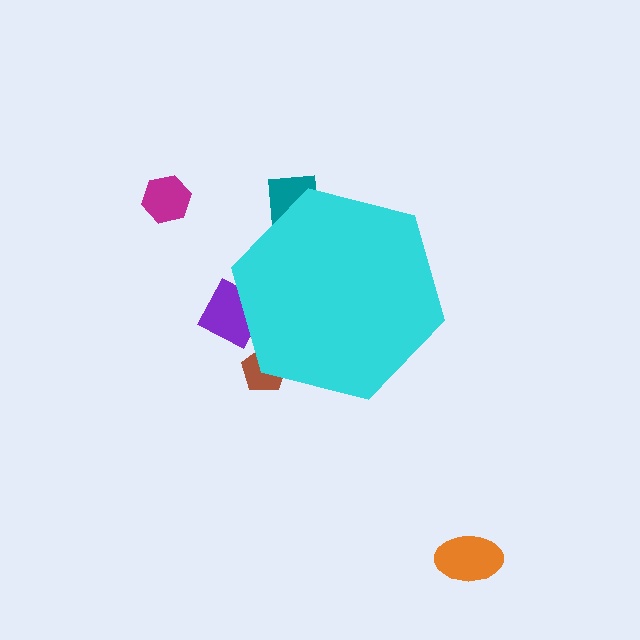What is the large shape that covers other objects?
A cyan hexagon.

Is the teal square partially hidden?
Yes, the teal square is partially hidden behind the cyan hexagon.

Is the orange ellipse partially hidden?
No, the orange ellipse is fully visible.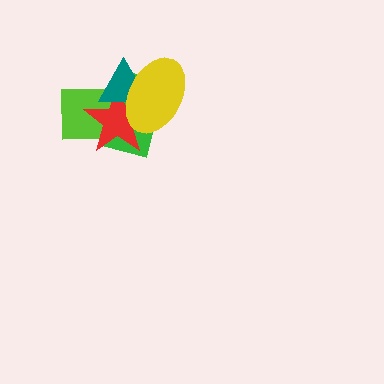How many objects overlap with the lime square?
3 objects overlap with the lime square.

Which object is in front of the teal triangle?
The yellow ellipse is in front of the teal triangle.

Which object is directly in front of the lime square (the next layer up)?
The red star is directly in front of the lime square.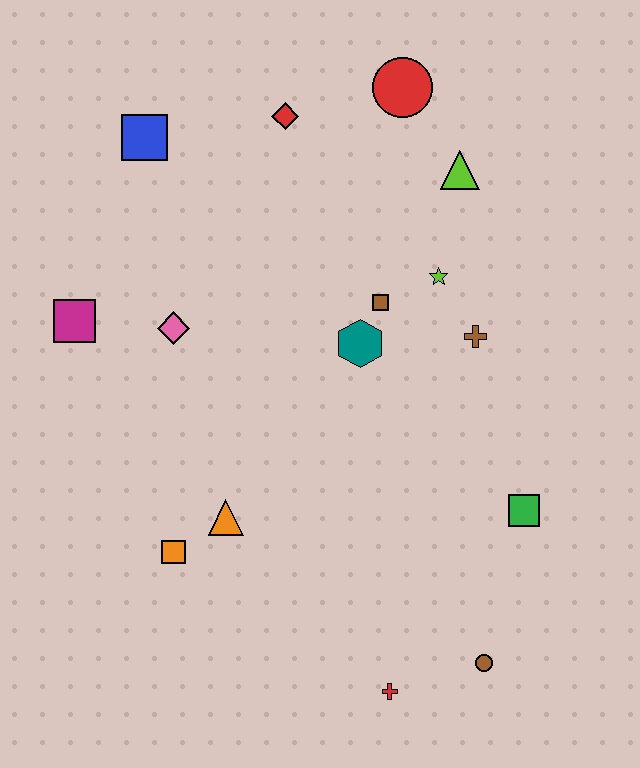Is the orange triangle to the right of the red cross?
No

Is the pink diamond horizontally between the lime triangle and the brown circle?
No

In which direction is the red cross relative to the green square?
The red cross is below the green square.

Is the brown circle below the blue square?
Yes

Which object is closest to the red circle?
The lime triangle is closest to the red circle.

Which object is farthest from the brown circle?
The blue square is farthest from the brown circle.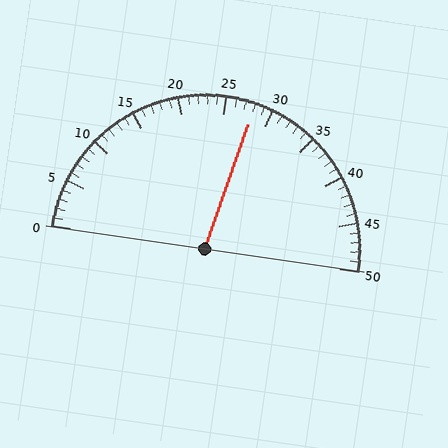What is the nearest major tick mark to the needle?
The nearest major tick mark is 30.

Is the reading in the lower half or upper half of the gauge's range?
The reading is in the upper half of the range (0 to 50).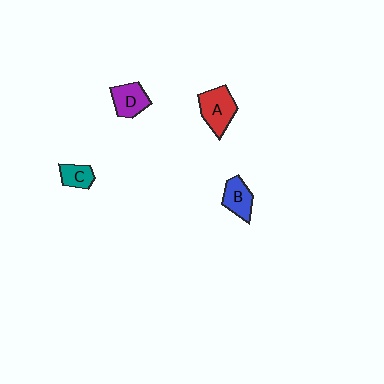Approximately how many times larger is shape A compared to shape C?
Approximately 1.8 times.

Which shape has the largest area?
Shape A (red).